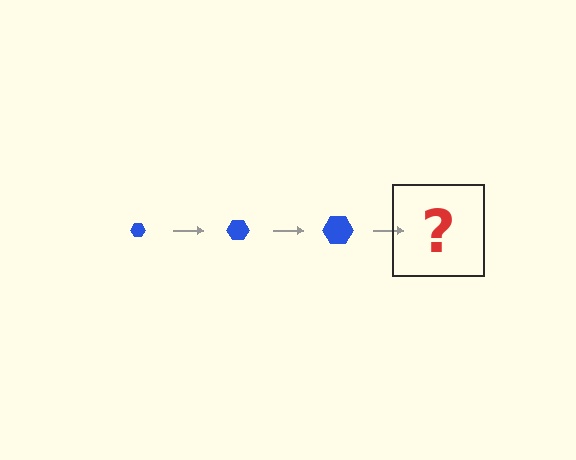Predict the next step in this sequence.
The next step is a blue hexagon, larger than the previous one.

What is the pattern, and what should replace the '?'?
The pattern is that the hexagon gets progressively larger each step. The '?' should be a blue hexagon, larger than the previous one.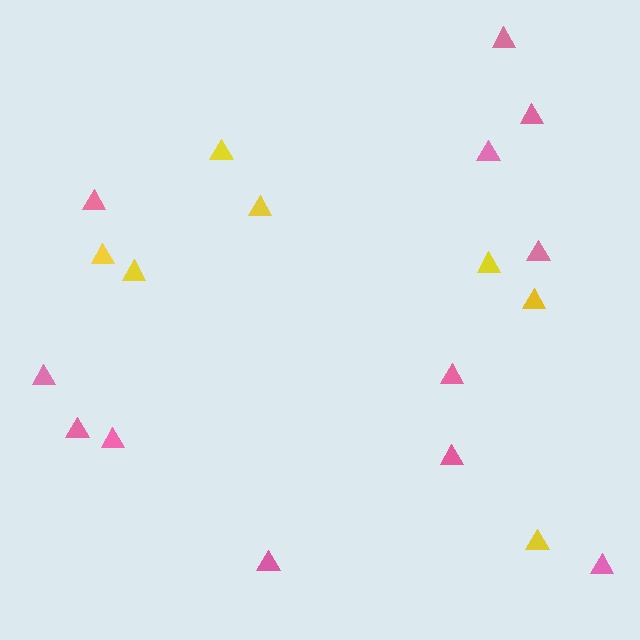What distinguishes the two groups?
There are 2 groups: one group of yellow triangles (7) and one group of pink triangles (12).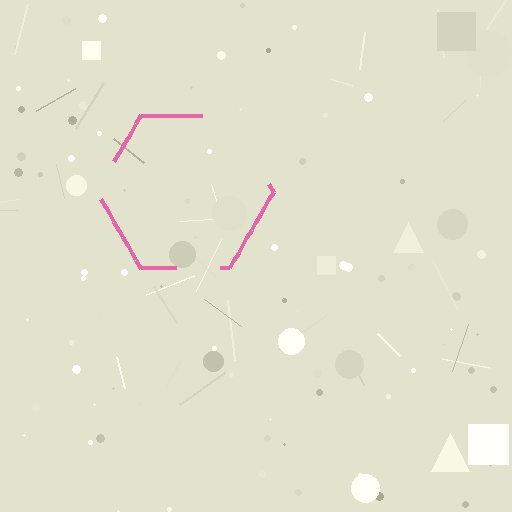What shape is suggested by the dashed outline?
The dashed outline suggests a hexagon.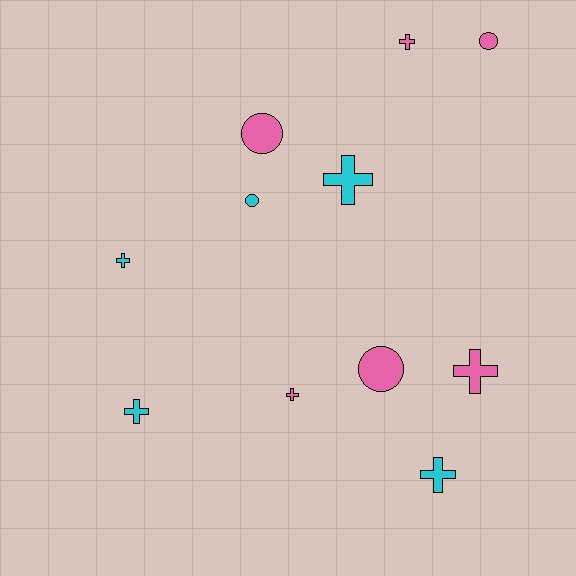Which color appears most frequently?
Pink, with 6 objects.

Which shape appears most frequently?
Cross, with 7 objects.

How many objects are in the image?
There are 11 objects.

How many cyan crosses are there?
There are 4 cyan crosses.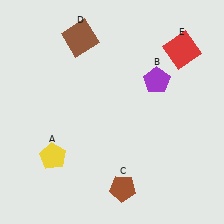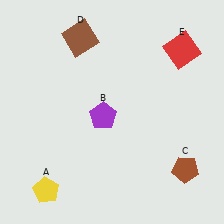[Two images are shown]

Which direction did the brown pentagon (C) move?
The brown pentagon (C) moved right.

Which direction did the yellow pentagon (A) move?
The yellow pentagon (A) moved down.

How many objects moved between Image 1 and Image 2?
3 objects moved between the two images.